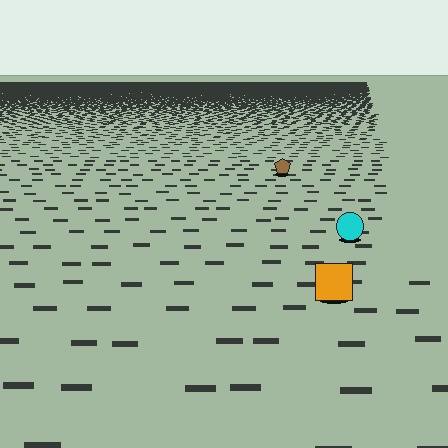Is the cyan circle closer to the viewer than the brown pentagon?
Yes. The cyan circle is closer — you can tell from the texture gradient: the ground texture is coarser near it.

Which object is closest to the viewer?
The orange square is closest. The texture marks near it are larger and more spread out.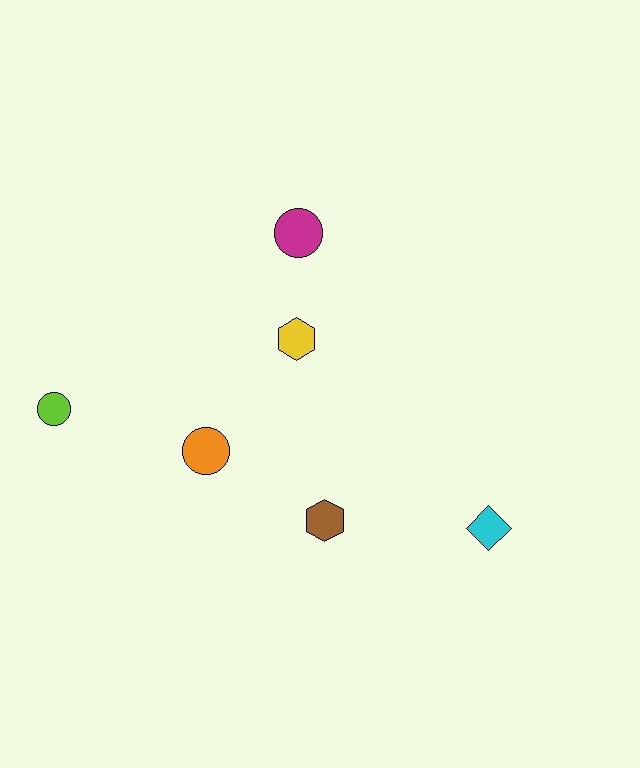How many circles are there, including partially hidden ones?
There are 3 circles.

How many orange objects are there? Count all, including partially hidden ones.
There is 1 orange object.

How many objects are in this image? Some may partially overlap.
There are 6 objects.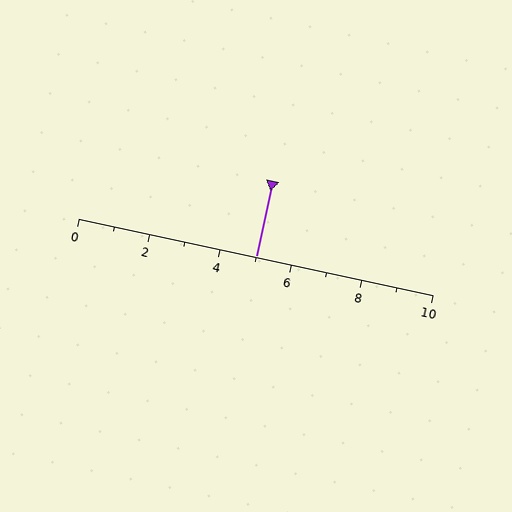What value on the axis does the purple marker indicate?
The marker indicates approximately 5.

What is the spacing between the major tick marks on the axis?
The major ticks are spaced 2 apart.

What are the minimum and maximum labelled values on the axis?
The axis runs from 0 to 10.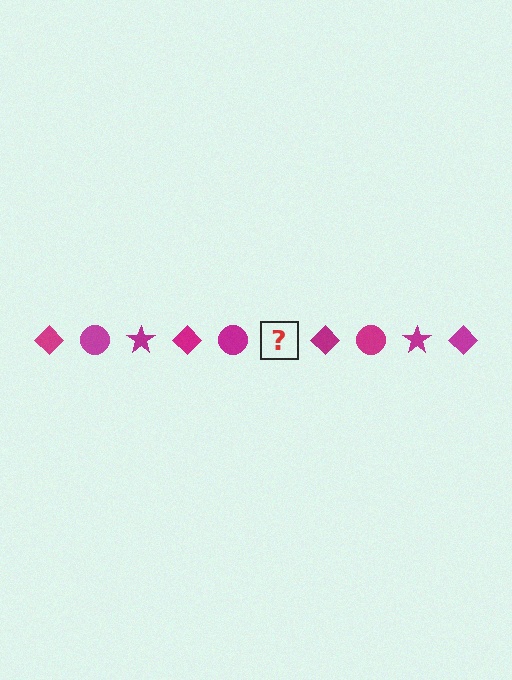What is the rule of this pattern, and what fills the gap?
The rule is that the pattern cycles through diamond, circle, star shapes in magenta. The gap should be filled with a magenta star.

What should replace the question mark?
The question mark should be replaced with a magenta star.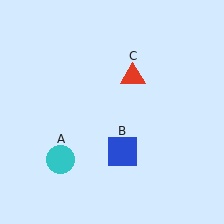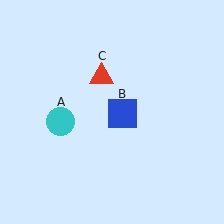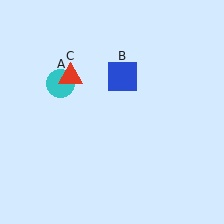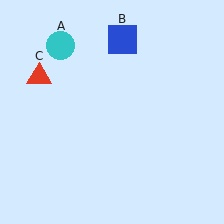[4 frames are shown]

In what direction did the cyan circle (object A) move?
The cyan circle (object A) moved up.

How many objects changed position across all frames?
3 objects changed position: cyan circle (object A), blue square (object B), red triangle (object C).